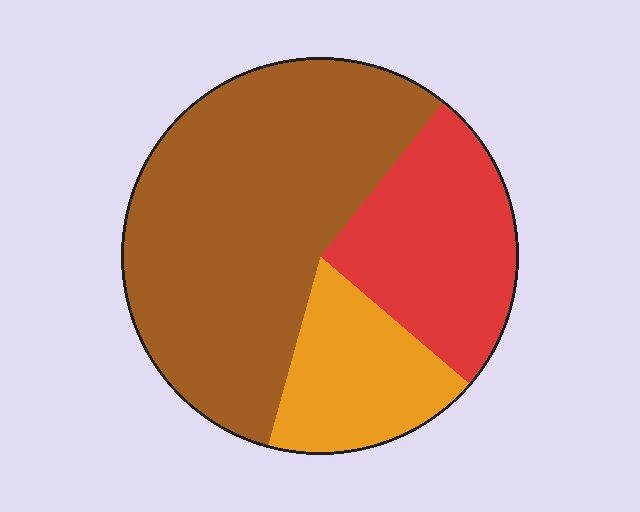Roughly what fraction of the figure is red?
Red covers around 25% of the figure.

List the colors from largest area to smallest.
From largest to smallest: brown, red, orange.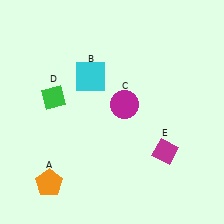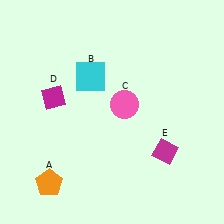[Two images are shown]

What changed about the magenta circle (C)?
In Image 1, C is magenta. In Image 2, it changed to pink.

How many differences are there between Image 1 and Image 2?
There are 2 differences between the two images.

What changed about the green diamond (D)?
In Image 1, D is green. In Image 2, it changed to magenta.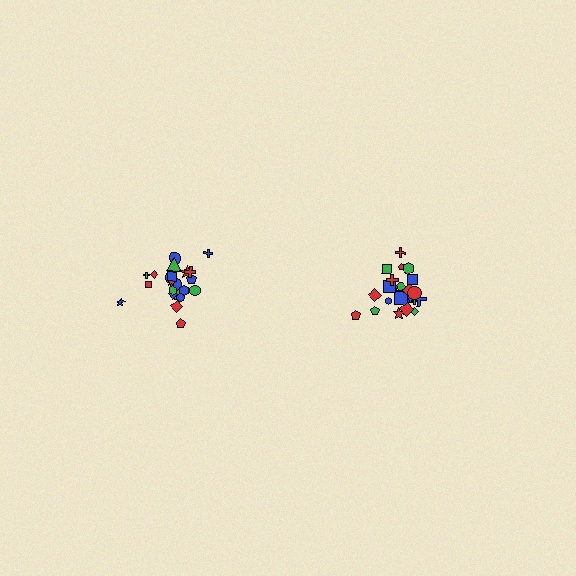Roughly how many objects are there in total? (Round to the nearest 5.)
Roughly 45 objects in total.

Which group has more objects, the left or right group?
The right group.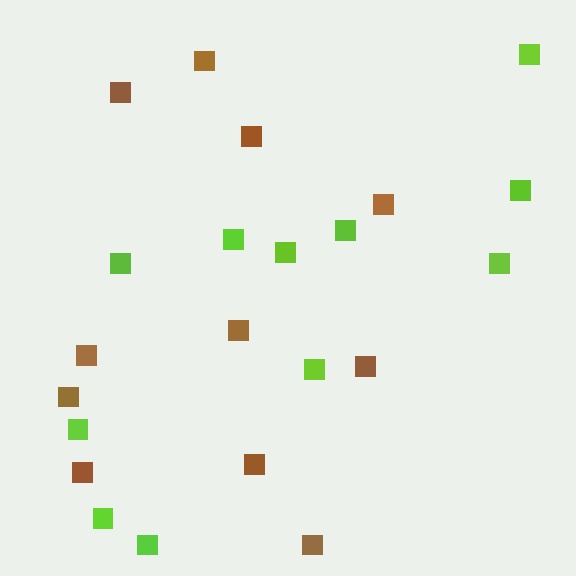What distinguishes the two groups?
There are 2 groups: one group of brown squares (11) and one group of lime squares (11).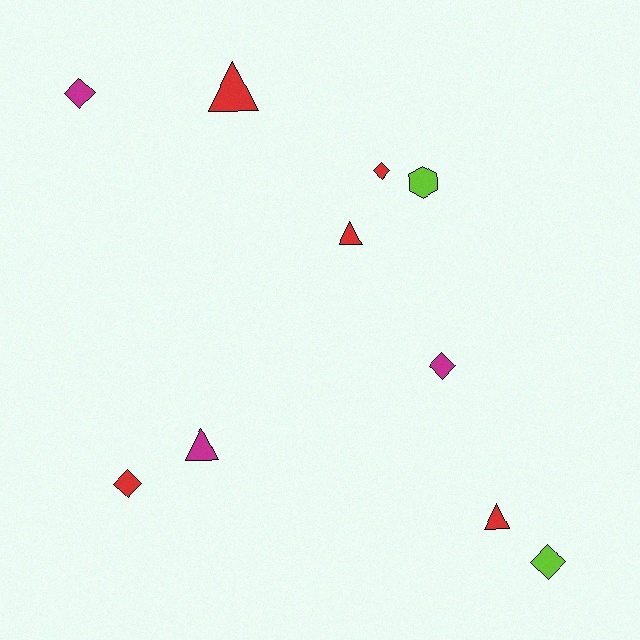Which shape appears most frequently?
Diamond, with 5 objects.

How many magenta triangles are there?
There is 1 magenta triangle.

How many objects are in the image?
There are 10 objects.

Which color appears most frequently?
Red, with 5 objects.